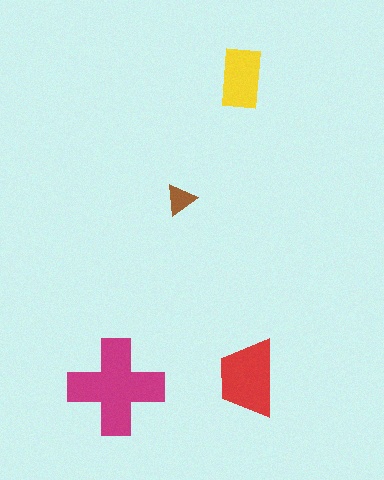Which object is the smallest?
The brown triangle.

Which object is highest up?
The yellow rectangle is topmost.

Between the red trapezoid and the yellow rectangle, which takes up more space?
The red trapezoid.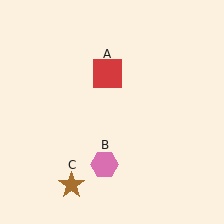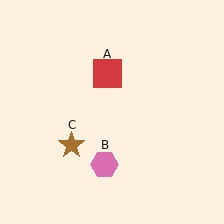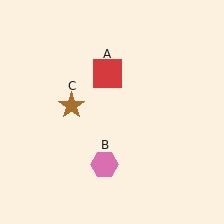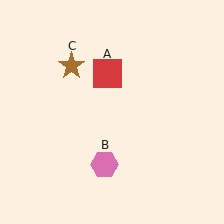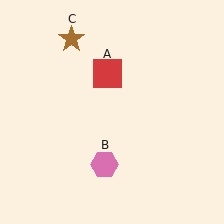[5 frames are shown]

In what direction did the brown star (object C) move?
The brown star (object C) moved up.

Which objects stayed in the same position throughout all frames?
Red square (object A) and pink hexagon (object B) remained stationary.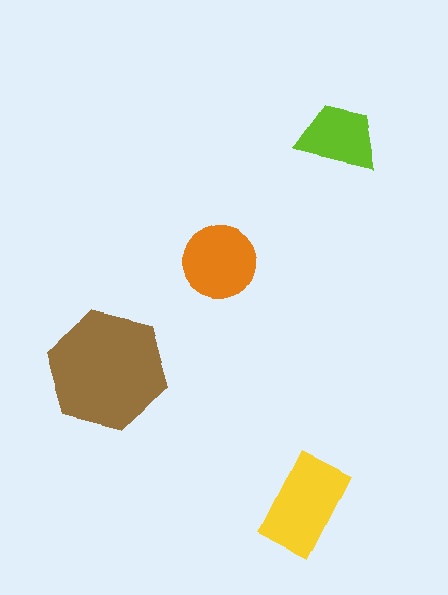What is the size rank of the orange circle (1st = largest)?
3rd.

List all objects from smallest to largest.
The lime trapezoid, the orange circle, the yellow rectangle, the brown hexagon.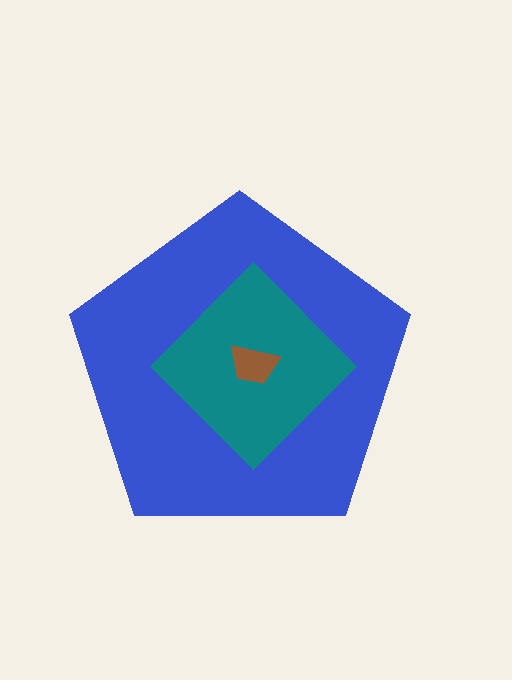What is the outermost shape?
The blue pentagon.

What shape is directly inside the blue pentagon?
The teal diamond.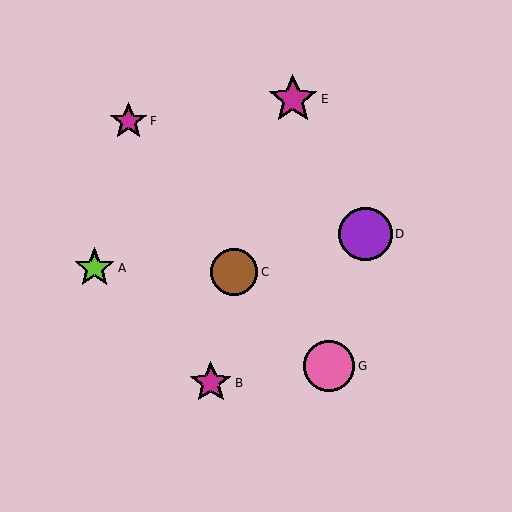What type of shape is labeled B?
Shape B is a magenta star.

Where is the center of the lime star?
The center of the lime star is at (95, 268).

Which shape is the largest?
The purple circle (labeled D) is the largest.